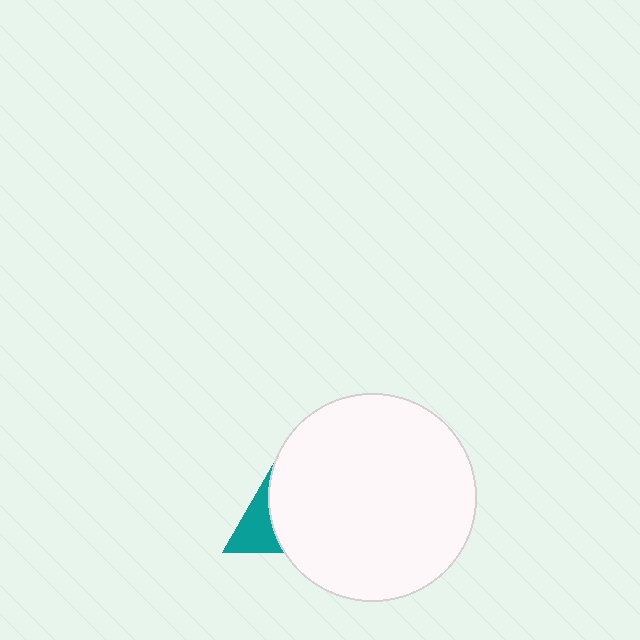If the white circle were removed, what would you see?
You would see the complete teal triangle.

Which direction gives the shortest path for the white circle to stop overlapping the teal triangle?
Moving right gives the shortest separation.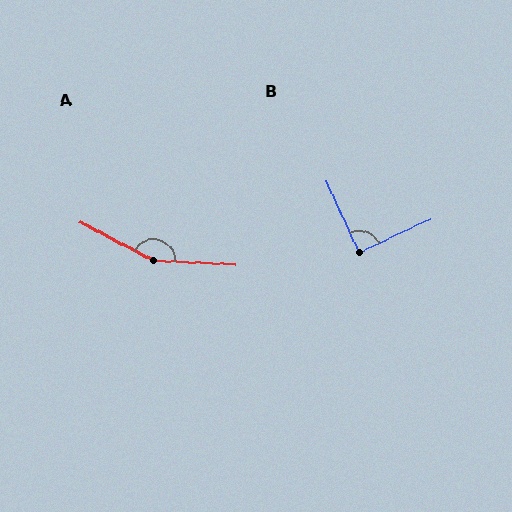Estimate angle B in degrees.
Approximately 90 degrees.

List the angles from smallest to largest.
B (90°), A (155°).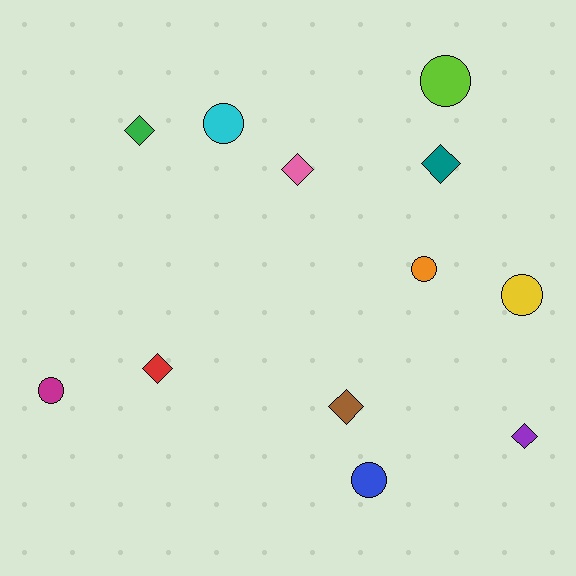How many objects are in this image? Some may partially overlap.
There are 12 objects.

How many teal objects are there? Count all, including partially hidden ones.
There is 1 teal object.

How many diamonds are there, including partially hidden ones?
There are 6 diamonds.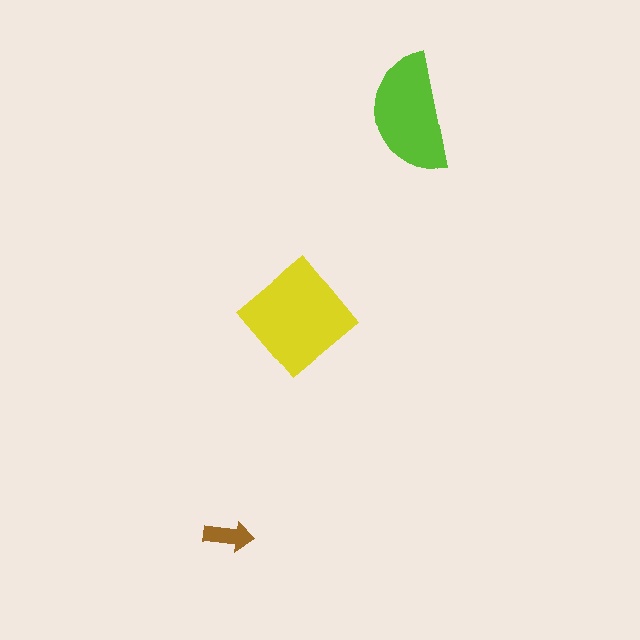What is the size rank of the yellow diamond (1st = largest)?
1st.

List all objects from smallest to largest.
The brown arrow, the lime semicircle, the yellow diamond.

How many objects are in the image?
There are 3 objects in the image.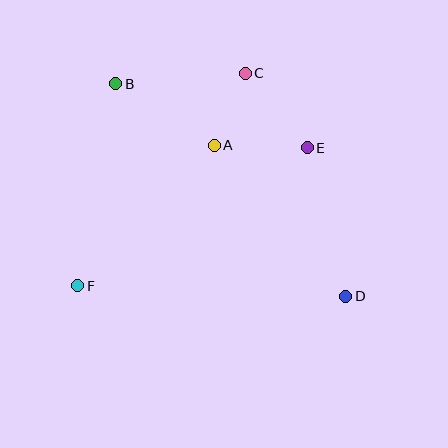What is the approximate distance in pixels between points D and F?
The distance between D and F is approximately 269 pixels.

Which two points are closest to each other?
Points A and C are closest to each other.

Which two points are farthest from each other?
Points B and D are farthest from each other.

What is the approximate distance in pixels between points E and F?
The distance between E and F is approximately 268 pixels.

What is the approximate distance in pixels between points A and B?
The distance between A and B is approximately 116 pixels.